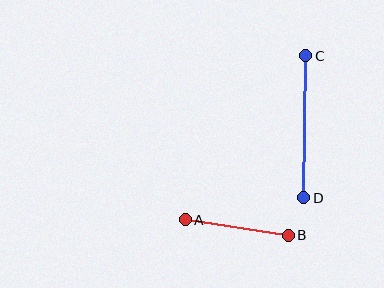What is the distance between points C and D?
The distance is approximately 142 pixels.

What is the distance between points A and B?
The distance is approximately 104 pixels.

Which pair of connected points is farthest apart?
Points C and D are farthest apart.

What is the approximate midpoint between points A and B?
The midpoint is at approximately (237, 227) pixels.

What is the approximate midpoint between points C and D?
The midpoint is at approximately (305, 127) pixels.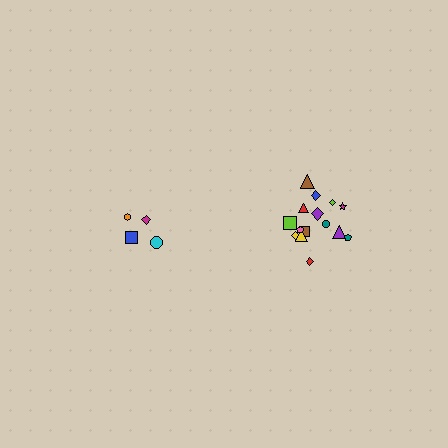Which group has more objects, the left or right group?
The right group.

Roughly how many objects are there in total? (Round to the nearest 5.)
Roughly 20 objects in total.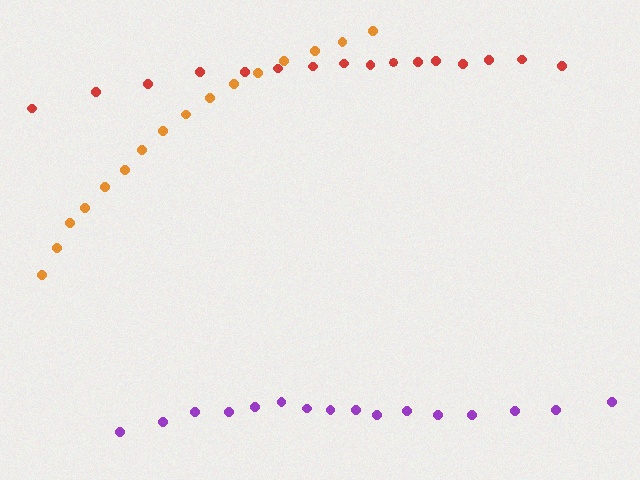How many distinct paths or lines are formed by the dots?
There are 3 distinct paths.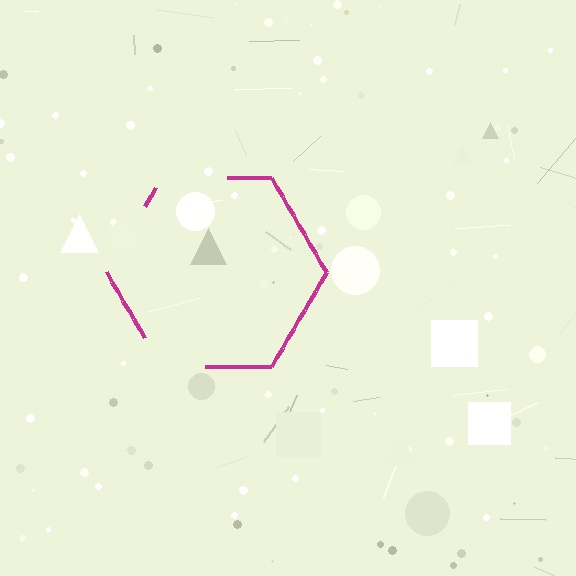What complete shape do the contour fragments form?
The contour fragments form a hexagon.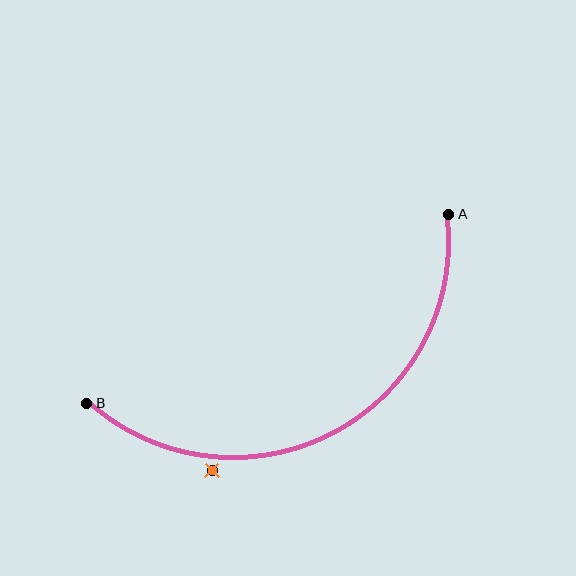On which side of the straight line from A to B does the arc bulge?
The arc bulges below the straight line connecting A and B.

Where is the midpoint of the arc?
The arc midpoint is the point on the curve farthest from the straight line joining A and B. It sits below that line.